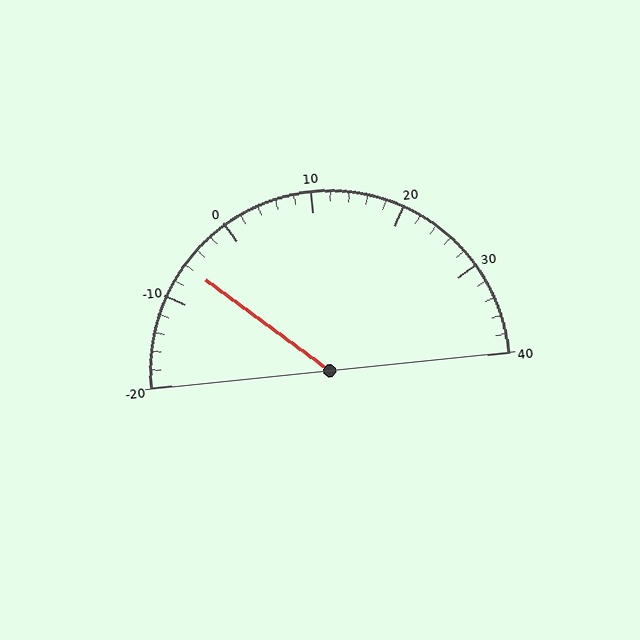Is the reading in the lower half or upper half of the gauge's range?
The reading is in the lower half of the range (-20 to 40).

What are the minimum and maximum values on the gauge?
The gauge ranges from -20 to 40.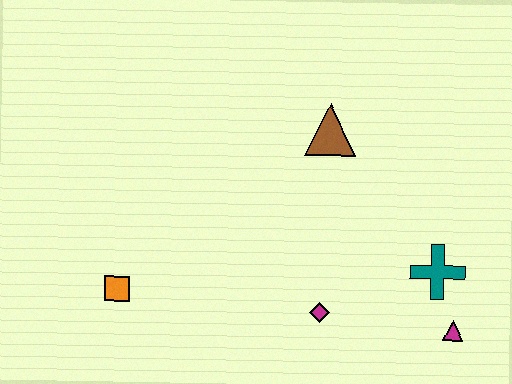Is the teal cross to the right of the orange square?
Yes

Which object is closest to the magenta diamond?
The teal cross is closest to the magenta diamond.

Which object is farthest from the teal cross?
The orange square is farthest from the teal cross.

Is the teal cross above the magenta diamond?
Yes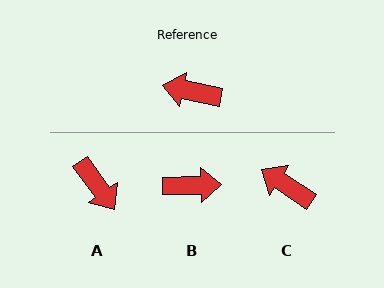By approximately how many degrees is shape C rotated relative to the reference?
Approximately 21 degrees clockwise.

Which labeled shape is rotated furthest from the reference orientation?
B, about 167 degrees away.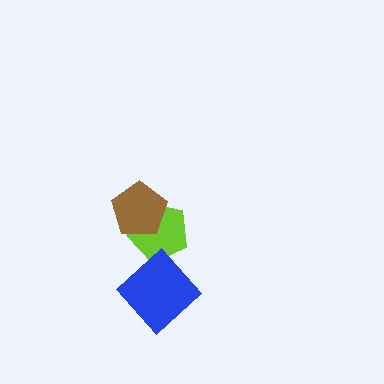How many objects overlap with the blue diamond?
0 objects overlap with the blue diamond.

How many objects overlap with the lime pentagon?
1 object overlaps with the lime pentagon.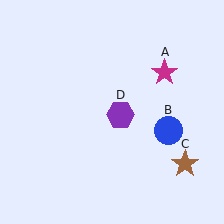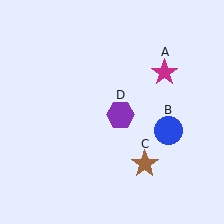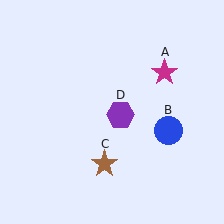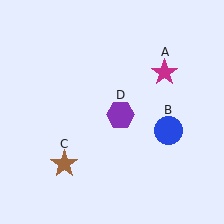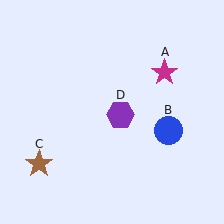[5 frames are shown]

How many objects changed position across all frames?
1 object changed position: brown star (object C).